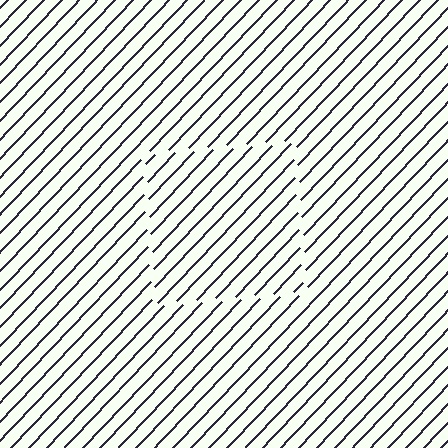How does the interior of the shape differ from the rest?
The interior of the shape contains the same grating, shifted by half a period — the contour is defined by the phase discontinuity where line-ends from the inner and outer gratings abut.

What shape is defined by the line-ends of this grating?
An illusory square. The interior of the shape contains the same grating, shifted by half a period — the contour is defined by the phase discontinuity where line-ends from the inner and outer gratings abut.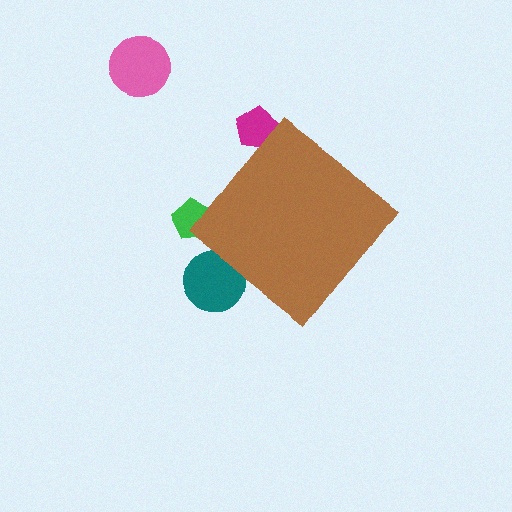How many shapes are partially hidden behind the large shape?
3 shapes are partially hidden.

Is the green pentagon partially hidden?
Yes, the green pentagon is partially hidden behind the brown diamond.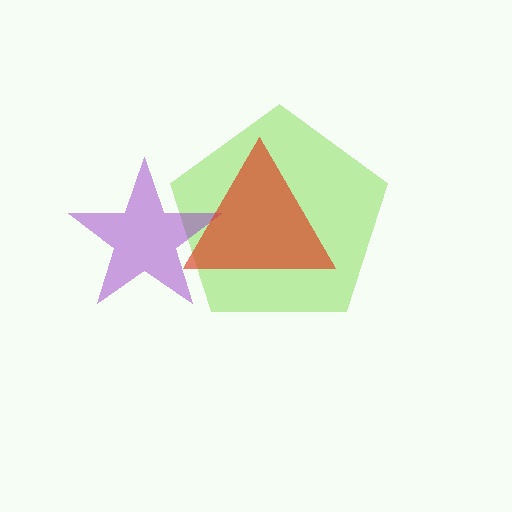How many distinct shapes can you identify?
There are 3 distinct shapes: a lime pentagon, a purple star, a red triangle.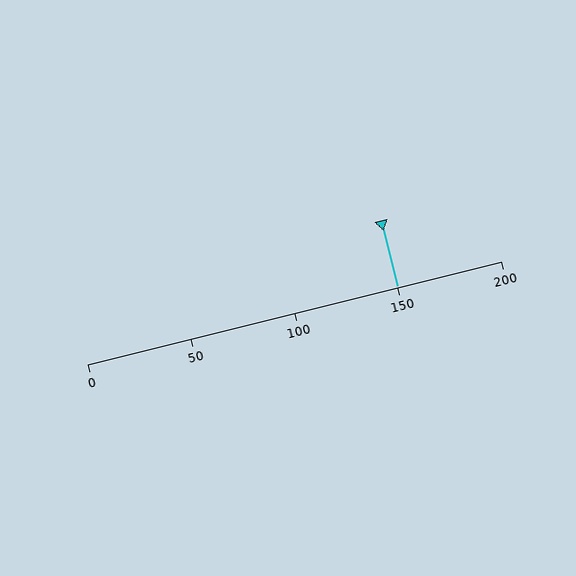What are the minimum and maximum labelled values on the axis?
The axis runs from 0 to 200.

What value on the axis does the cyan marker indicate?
The marker indicates approximately 150.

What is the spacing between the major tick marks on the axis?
The major ticks are spaced 50 apart.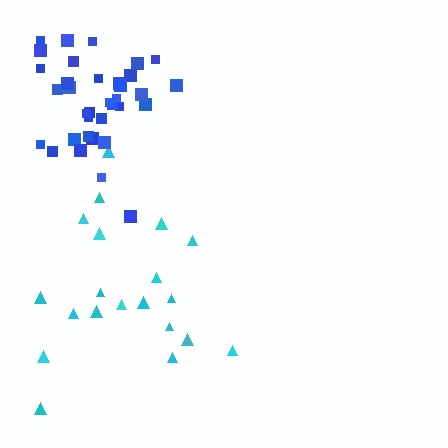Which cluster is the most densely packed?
Blue.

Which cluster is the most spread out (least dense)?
Cyan.